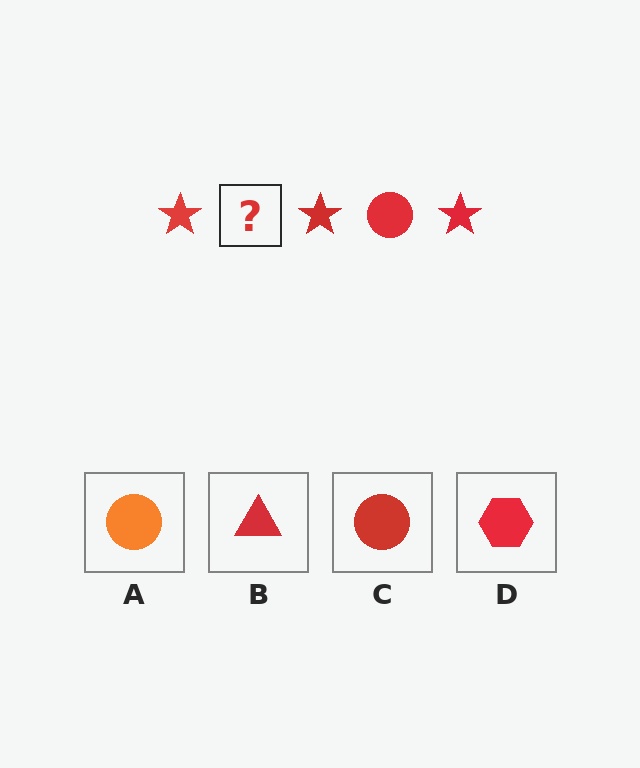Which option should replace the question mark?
Option C.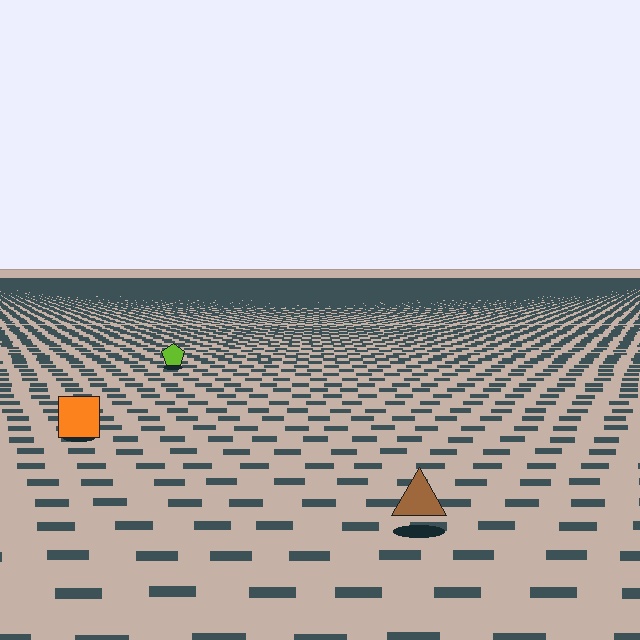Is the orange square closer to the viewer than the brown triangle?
No. The brown triangle is closer — you can tell from the texture gradient: the ground texture is coarser near it.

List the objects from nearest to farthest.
From nearest to farthest: the brown triangle, the orange square, the lime pentagon.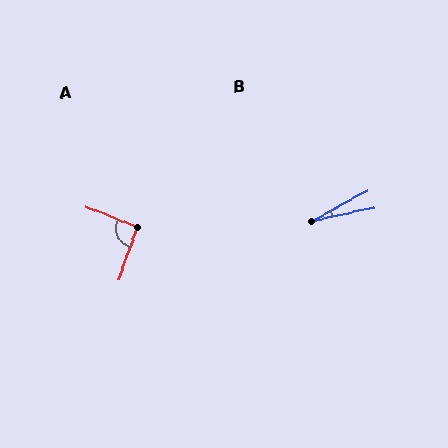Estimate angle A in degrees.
Approximately 93 degrees.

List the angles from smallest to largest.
B (16°), A (93°).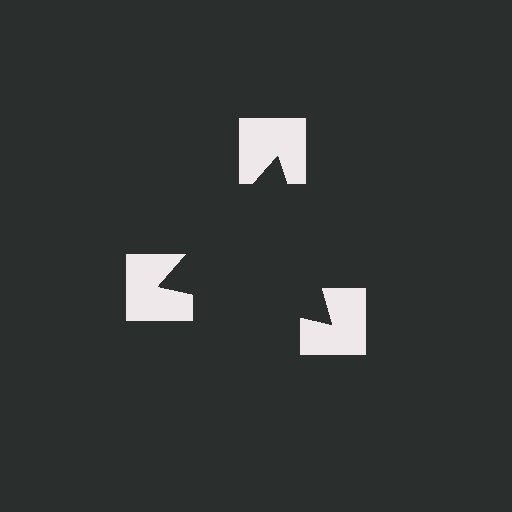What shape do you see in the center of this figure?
An illusory triangle — its edges are inferred from the aligned wedge cuts in the notched squares, not physically drawn.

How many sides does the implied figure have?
3 sides.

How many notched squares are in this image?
There are 3 — one at each vertex of the illusory triangle.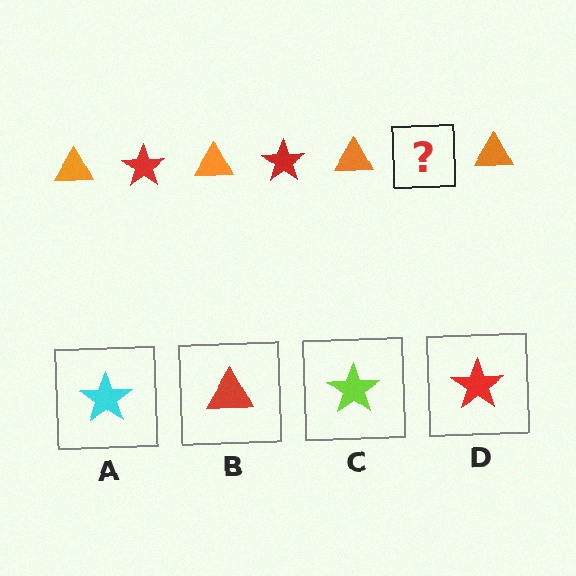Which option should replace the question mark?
Option D.